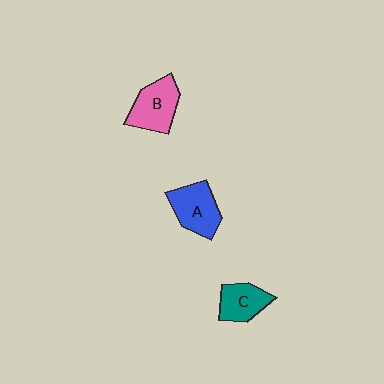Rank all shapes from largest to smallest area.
From largest to smallest: B (pink), A (blue), C (teal).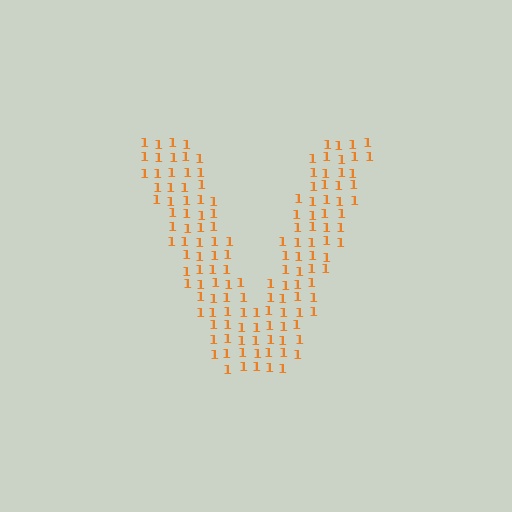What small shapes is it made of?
It is made of small digit 1's.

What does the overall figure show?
The overall figure shows the letter V.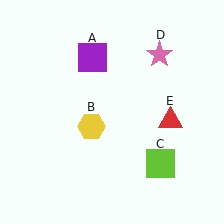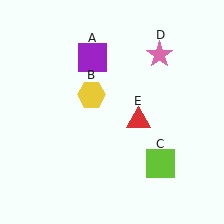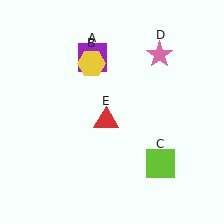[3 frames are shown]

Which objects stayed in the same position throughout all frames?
Purple square (object A) and lime square (object C) and pink star (object D) remained stationary.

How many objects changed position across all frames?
2 objects changed position: yellow hexagon (object B), red triangle (object E).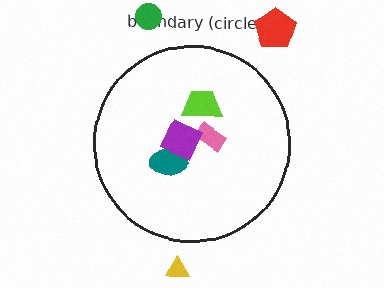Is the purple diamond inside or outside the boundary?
Inside.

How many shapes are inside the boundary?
4 inside, 3 outside.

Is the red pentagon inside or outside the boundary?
Outside.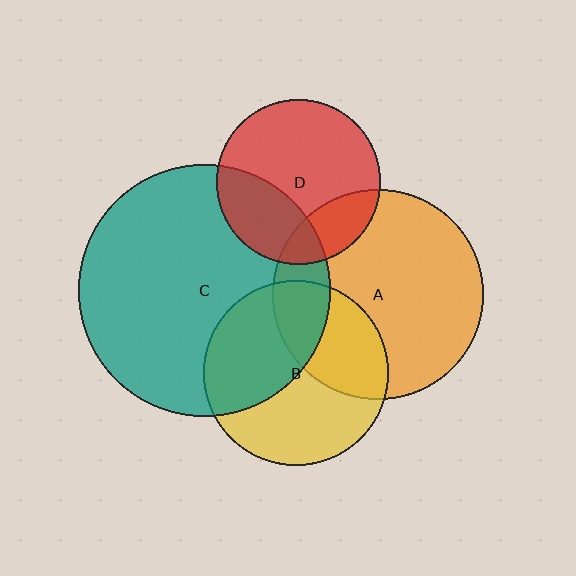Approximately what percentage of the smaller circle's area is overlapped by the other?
Approximately 35%.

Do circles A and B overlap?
Yes.